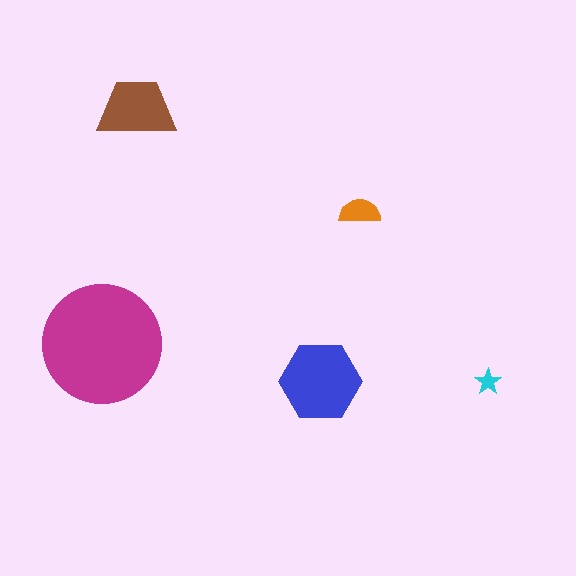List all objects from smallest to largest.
The cyan star, the orange semicircle, the brown trapezoid, the blue hexagon, the magenta circle.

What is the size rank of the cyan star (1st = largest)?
5th.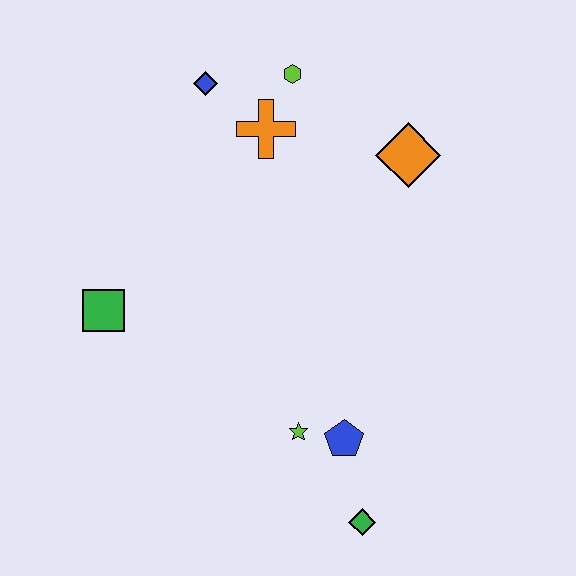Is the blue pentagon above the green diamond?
Yes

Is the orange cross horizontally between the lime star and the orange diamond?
No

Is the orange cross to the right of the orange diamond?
No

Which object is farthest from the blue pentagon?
The blue diamond is farthest from the blue pentagon.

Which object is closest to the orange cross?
The lime hexagon is closest to the orange cross.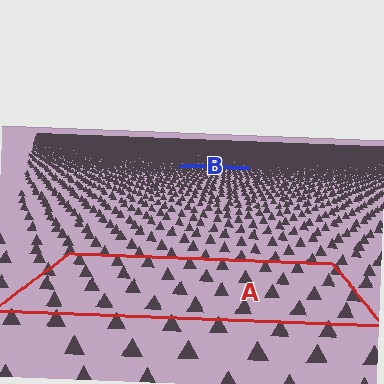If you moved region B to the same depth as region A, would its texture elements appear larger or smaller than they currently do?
They would appear larger. At a closer depth, the same texture elements are projected at a bigger on-screen size.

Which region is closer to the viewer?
Region A is closer. The texture elements there are larger and more spread out.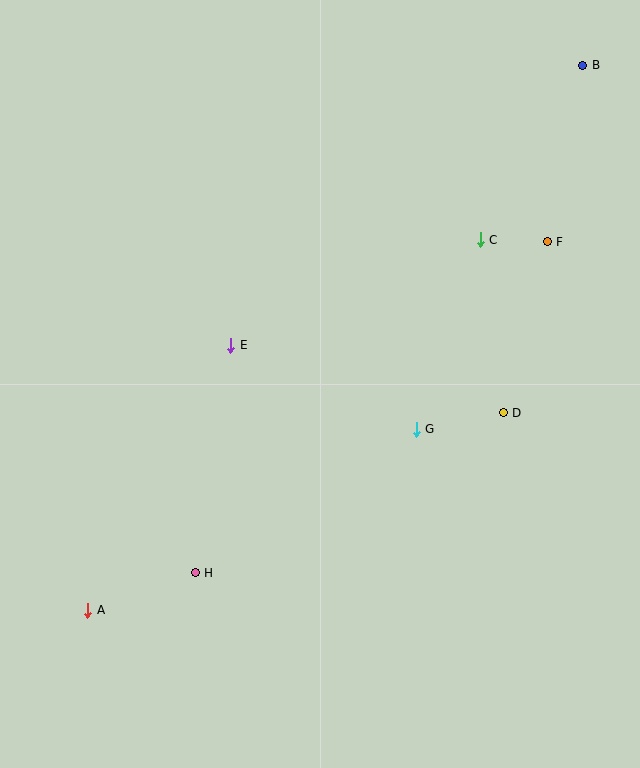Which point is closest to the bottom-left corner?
Point A is closest to the bottom-left corner.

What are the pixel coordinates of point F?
Point F is at (547, 242).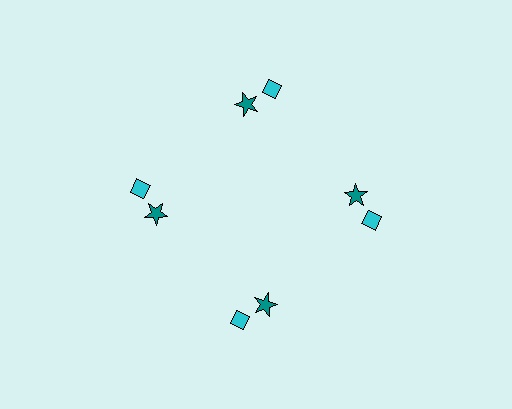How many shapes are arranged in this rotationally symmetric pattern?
There are 8 shapes, arranged in 4 groups of 2.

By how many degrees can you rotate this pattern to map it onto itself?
The pattern maps onto itself every 90 degrees of rotation.